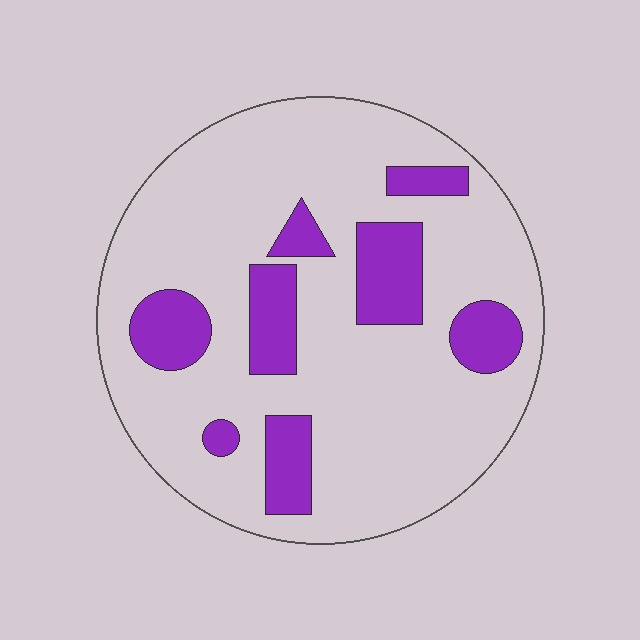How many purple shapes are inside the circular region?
8.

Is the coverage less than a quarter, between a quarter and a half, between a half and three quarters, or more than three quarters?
Less than a quarter.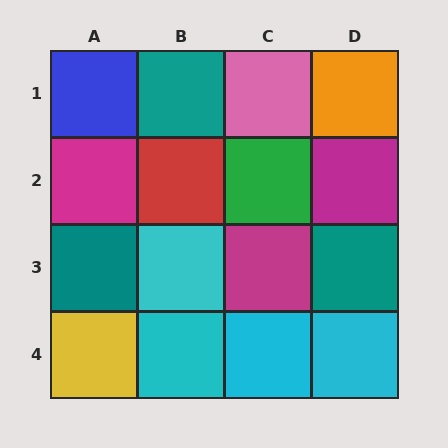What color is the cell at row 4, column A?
Yellow.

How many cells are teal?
3 cells are teal.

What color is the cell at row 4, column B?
Cyan.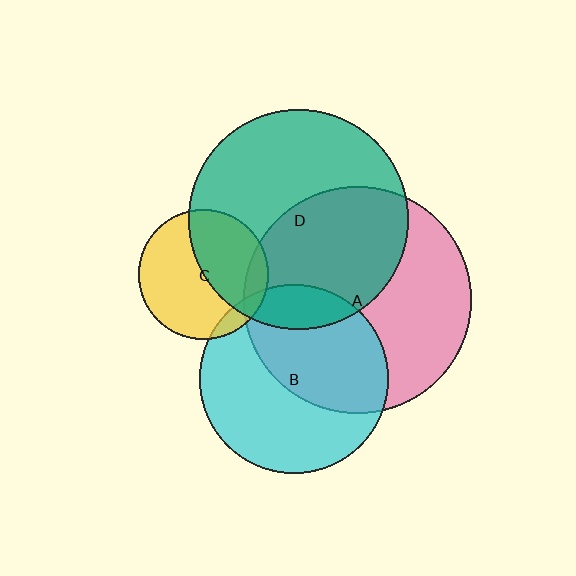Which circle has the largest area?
Circle A (pink).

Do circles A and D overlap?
Yes.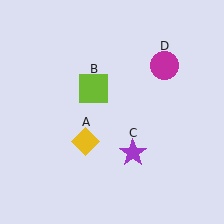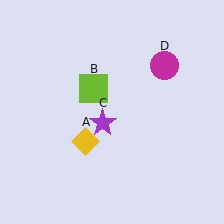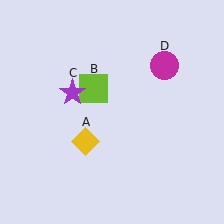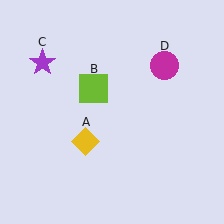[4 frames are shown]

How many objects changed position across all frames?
1 object changed position: purple star (object C).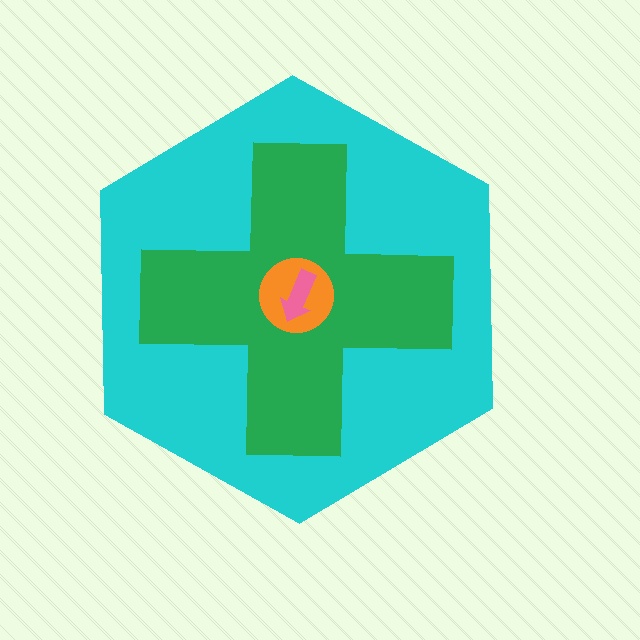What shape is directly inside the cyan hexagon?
The green cross.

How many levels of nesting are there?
4.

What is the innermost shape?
The pink arrow.